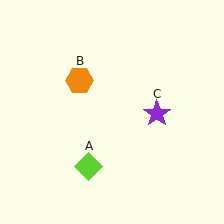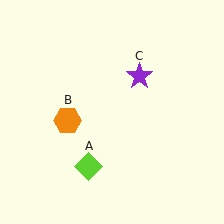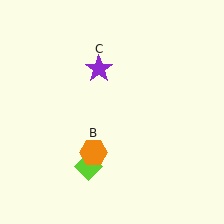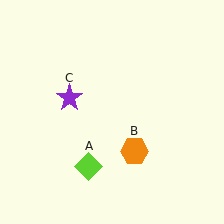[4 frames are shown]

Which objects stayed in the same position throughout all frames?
Lime diamond (object A) remained stationary.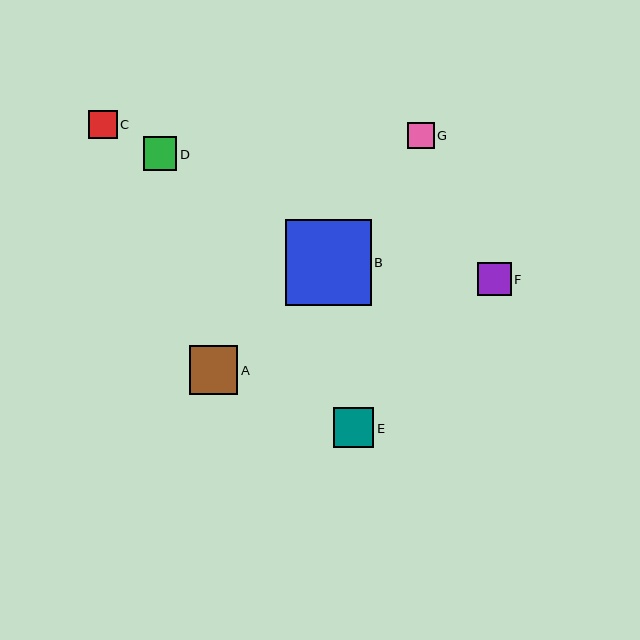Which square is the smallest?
Square G is the smallest with a size of approximately 26 pixels.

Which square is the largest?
Square B is the largest with a size of approximately 86 pixels.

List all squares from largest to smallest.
From largest to smallest: B, A, E, D, F, C, G.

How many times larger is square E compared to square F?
Square E is approximately 1.2 times the size of square F.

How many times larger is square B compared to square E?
Square B is approximately 2.1 times the size of square E.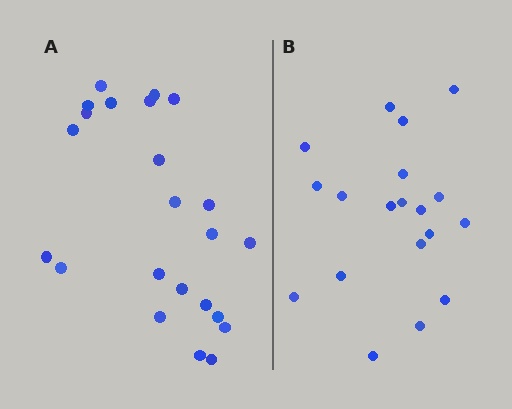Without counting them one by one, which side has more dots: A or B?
Region A (the left region) has more dots.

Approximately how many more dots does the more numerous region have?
Region A has about 4 more dots than region B.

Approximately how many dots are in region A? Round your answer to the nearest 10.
About 20 dots. (The exact count is 23, which rounds to 20.)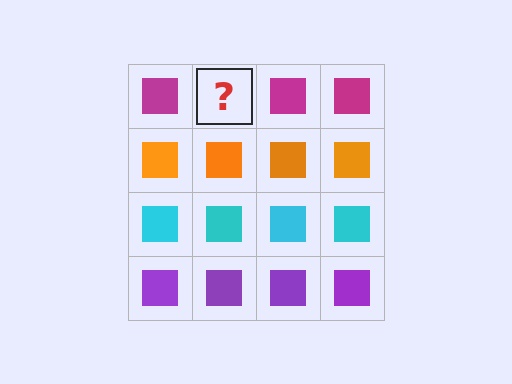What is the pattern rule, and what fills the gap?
The rule is that each row has a consistent color. The gap should be filled with a magenta square.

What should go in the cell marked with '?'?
The missing cell should contain a magenta square.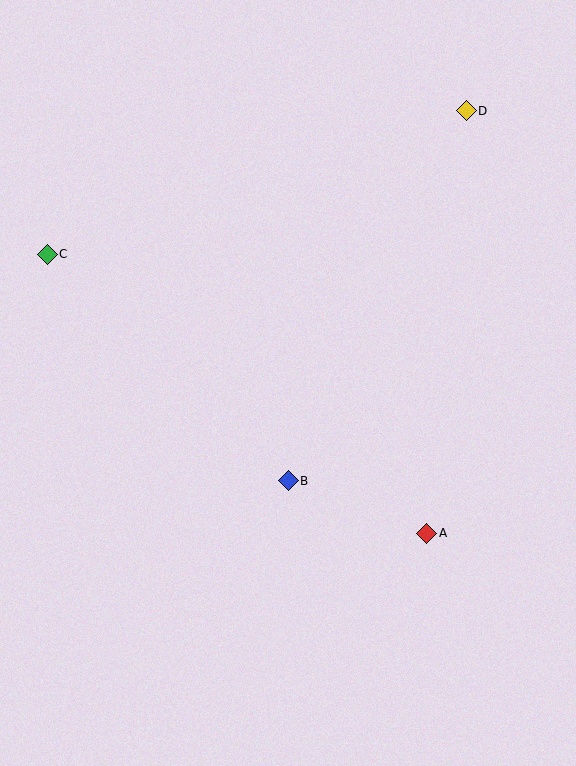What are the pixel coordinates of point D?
Point D is at (466, 111).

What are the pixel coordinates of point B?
Point B is at (288, 481).